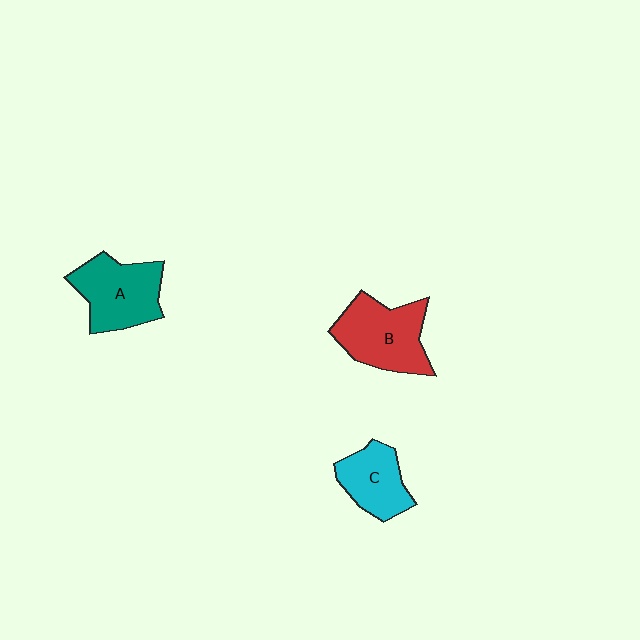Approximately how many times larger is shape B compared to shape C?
Approximately 1.4 times.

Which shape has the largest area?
Shape B (red).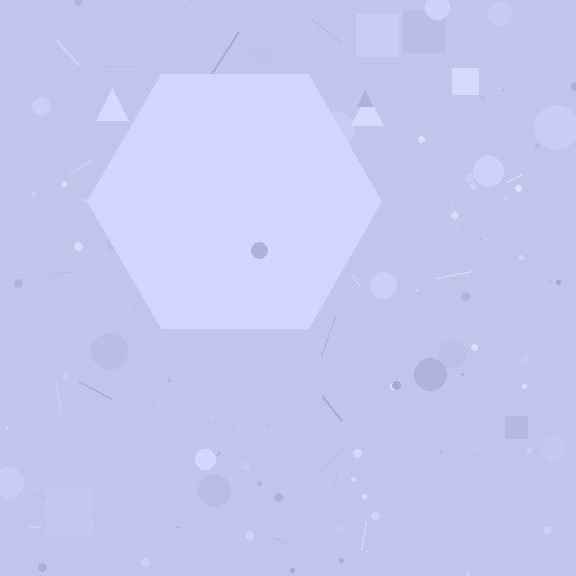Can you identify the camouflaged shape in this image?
The camouflaged shape is a hexagon.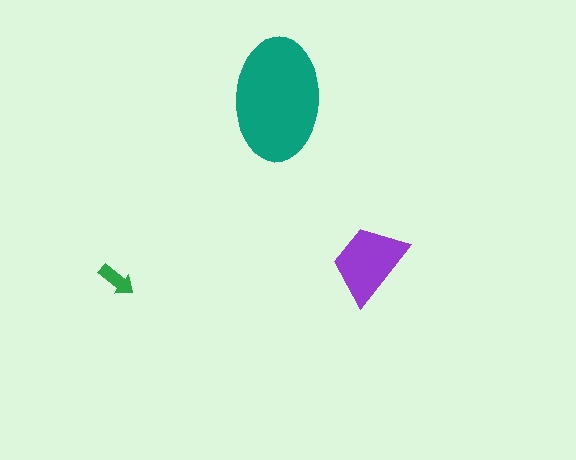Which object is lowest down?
The green arrow is bottommost.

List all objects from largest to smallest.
The teal ellipse, the purple trapezoid, the green arrow.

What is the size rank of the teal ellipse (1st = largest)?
1st.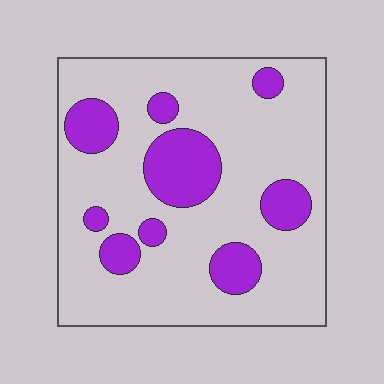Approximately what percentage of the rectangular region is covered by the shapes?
Approximately 20%.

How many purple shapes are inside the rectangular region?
9.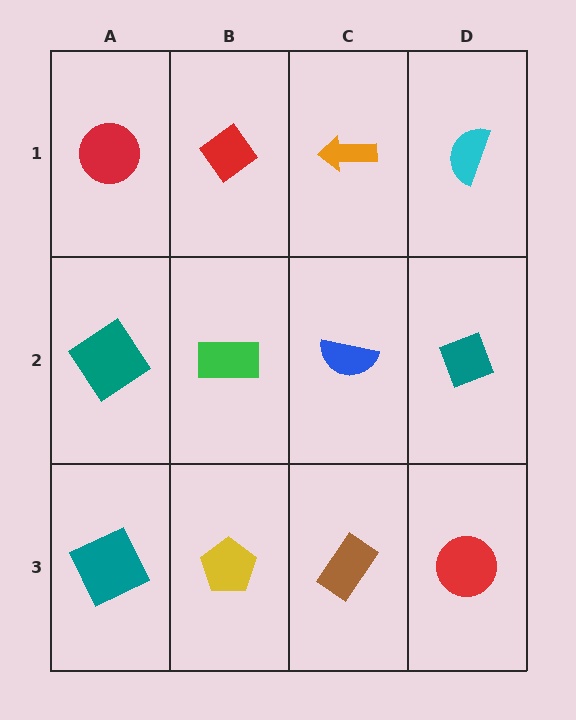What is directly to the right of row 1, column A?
A red diamond.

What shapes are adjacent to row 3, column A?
A teal diamond (row 2, column A), a yellow pentagon (row 3, column B).